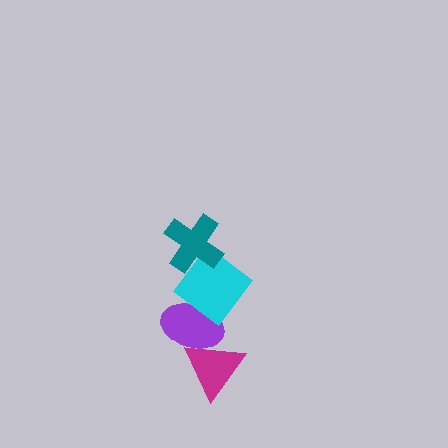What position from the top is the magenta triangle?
The magenta triangle is 4th from the top.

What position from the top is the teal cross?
The teal cross is 1st from the top.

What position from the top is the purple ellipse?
The purple ellipse is 3rd from the top.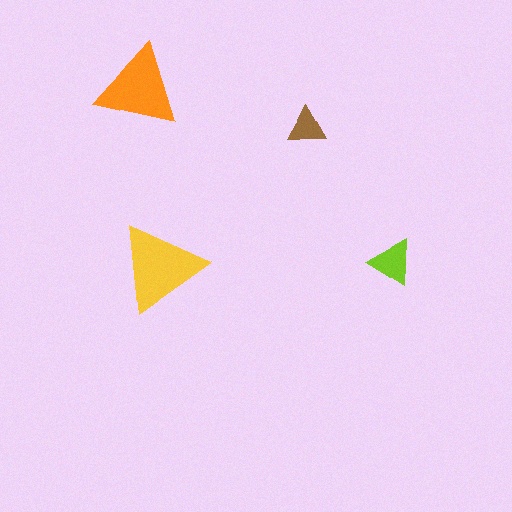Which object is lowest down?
The yellow triangle is bottommost.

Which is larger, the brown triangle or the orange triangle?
The orange one.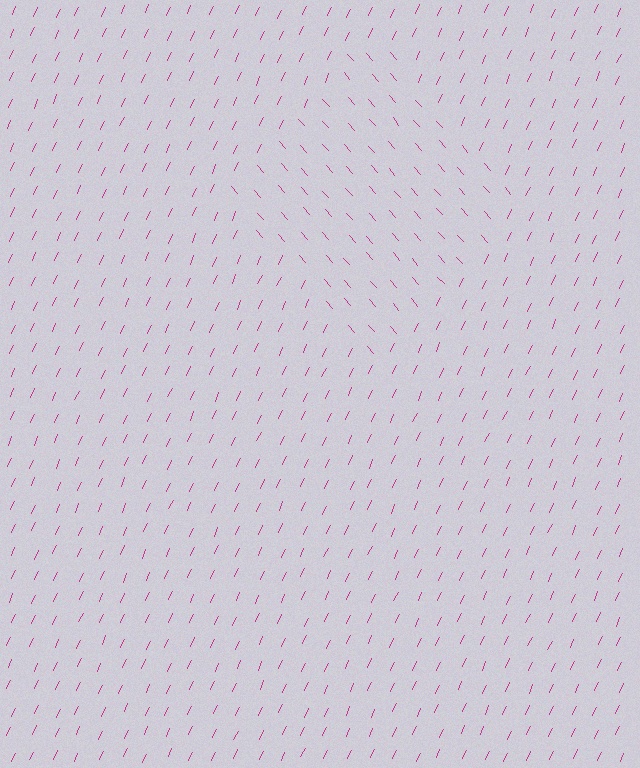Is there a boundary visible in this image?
Yes, there is a texture boundary formed by a change in line orientation.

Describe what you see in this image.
The image is filled with small magenta line segments. A diamond region in the image has lines oriented differently from the surrounding lines, creating a visible texture boundary.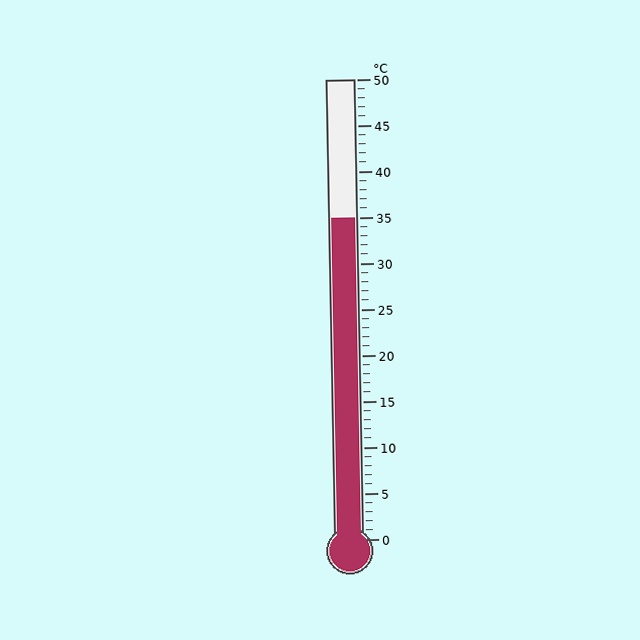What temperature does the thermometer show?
The thermometer shows approximately 35°C.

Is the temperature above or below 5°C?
The temperature is above 5°C.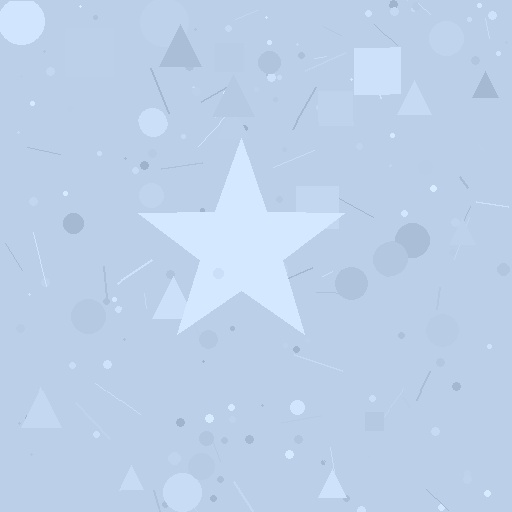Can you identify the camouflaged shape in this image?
The camouflaged shape is a star.